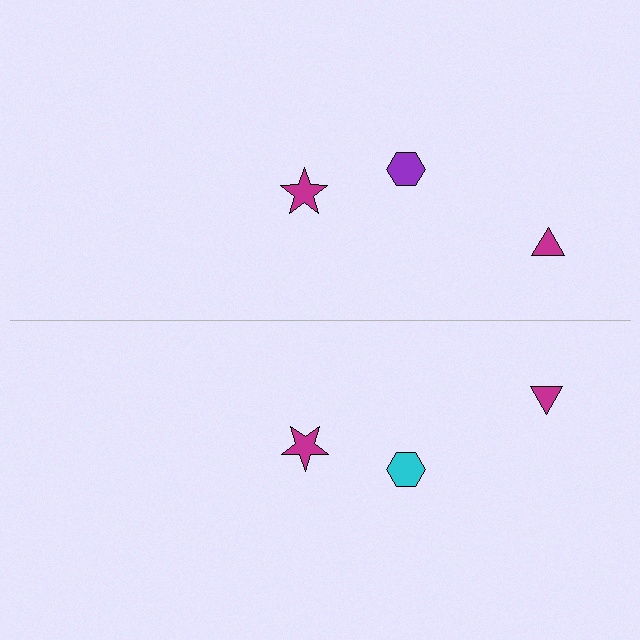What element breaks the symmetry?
The cyan hexagon on the bottom side breaks the symmetry — its mirror counterpart is purple.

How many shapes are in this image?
There are 6 shapes in this image.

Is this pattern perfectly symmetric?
No, the pattern is not perfectly symmetric. The cyan hexagon on the bottom side breaks the symmetry — its mirror counterpart is purple.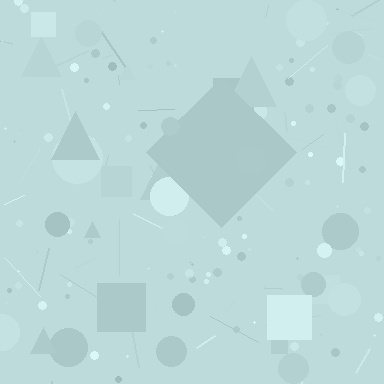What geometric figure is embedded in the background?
A diamond is embedded in the background.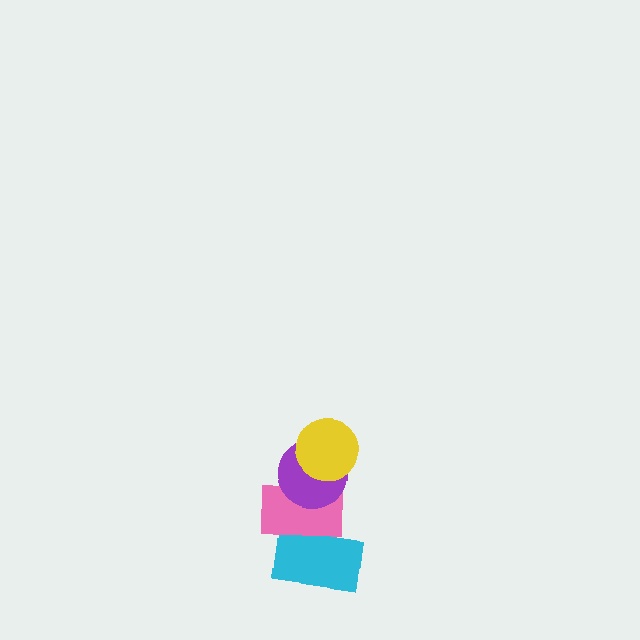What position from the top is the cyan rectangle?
The cyan rectangle is 4th from the top.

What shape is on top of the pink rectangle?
The purple circle is on top of the pink rectangle.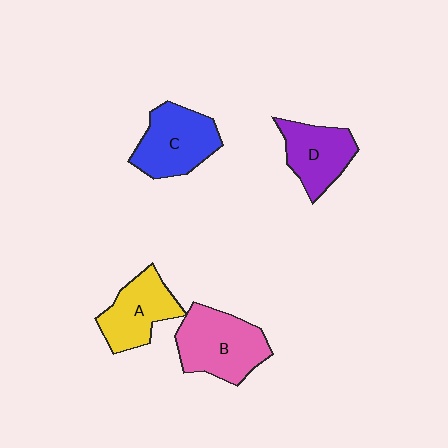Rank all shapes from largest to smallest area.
From largest to smallest: B (pink), C (blue), A (yellow), D (purple).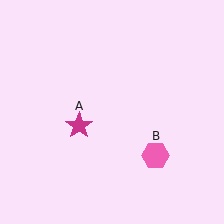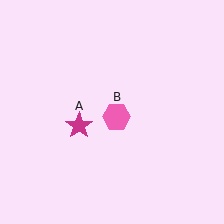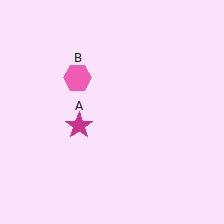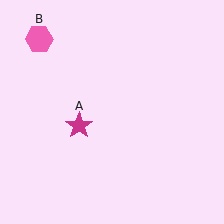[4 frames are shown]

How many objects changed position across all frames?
1 object changed position: pink hexagon (object B).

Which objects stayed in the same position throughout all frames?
Magenta star (object A) remained stationary.